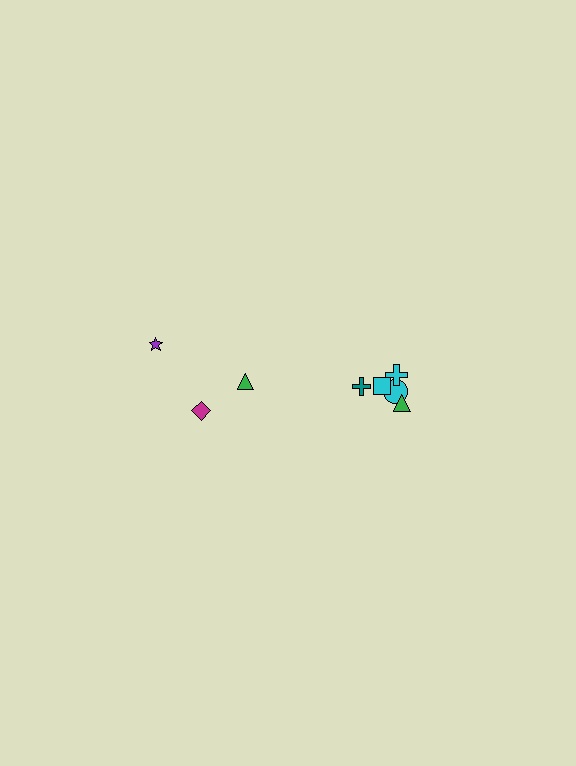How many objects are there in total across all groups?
There are 8 objects.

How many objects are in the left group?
There are 3 objects.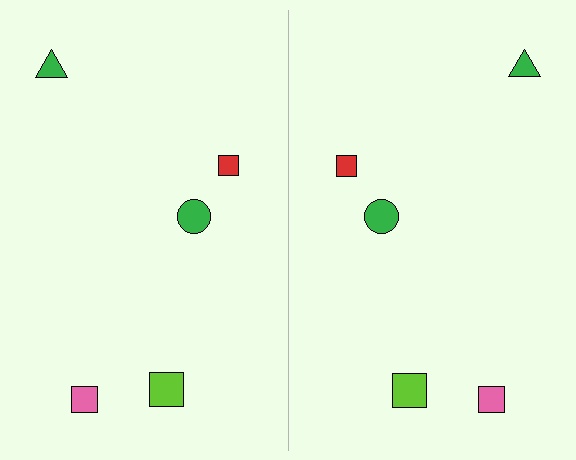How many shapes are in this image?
There are 10 shapes in this image.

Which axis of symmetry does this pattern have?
The pattern has a vertical axis of symmetry running through the center of the image.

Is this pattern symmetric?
Yes, this pattern has bilateral (reflection) symmetry.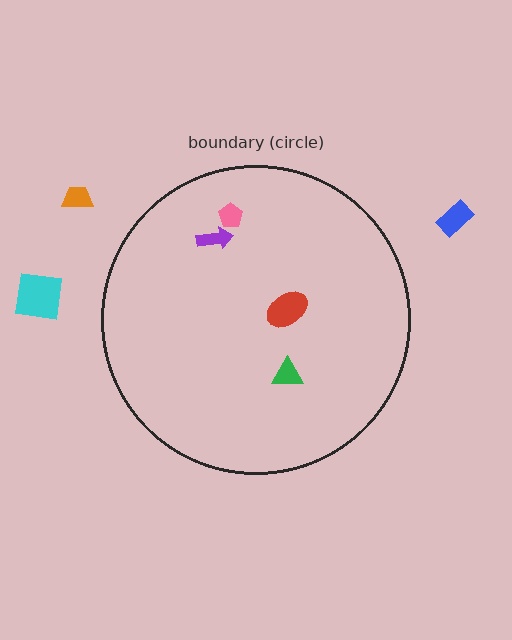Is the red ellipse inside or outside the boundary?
Inside.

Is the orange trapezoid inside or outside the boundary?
Outside.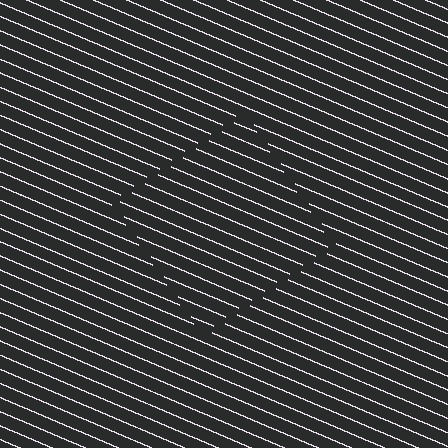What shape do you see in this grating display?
An illusory square. The interior of the shape contains the same grating, shifted by half a period — the contour is defined by the phase discontinuity where line-ends from the inner and outer gratings abut.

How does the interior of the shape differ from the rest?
The interior of the shape contains the same grating, shifted by half a period — the contour is defined by the phase discontinuity where line-ends from the inner and outer gratings abut.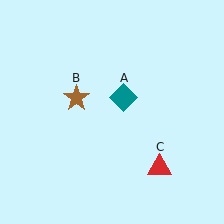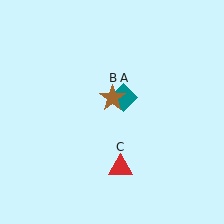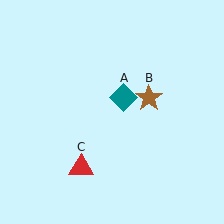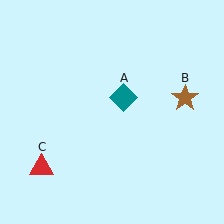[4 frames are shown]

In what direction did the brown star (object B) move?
The brown star (object B) moved right.